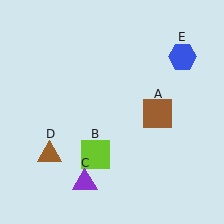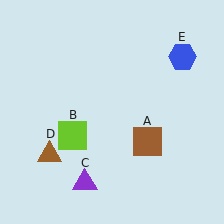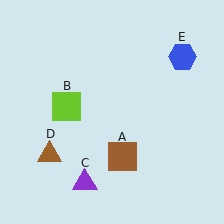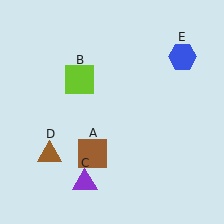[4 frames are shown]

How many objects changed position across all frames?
2 objects changed position: brown square (object A), lime square (object B).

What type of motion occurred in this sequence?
The brown square (object A), lime square (object B) rotated clockwise around the center of the scene.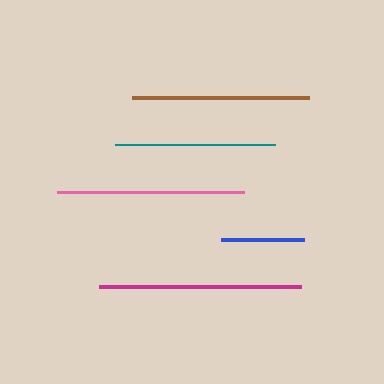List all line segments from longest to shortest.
From longest to shortest: magenta, pink, brown, teal, blue.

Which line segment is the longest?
The magenta line is the longest at approximately 202 pixels.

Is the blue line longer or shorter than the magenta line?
The magenta line is longer than the blue line.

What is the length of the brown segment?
The brown segment is approximately 177 pixels long.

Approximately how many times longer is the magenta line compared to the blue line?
The magenta line is approximately 2.4 times the length of the blue line.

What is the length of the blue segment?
The blue segment is approximately 83 pixels long.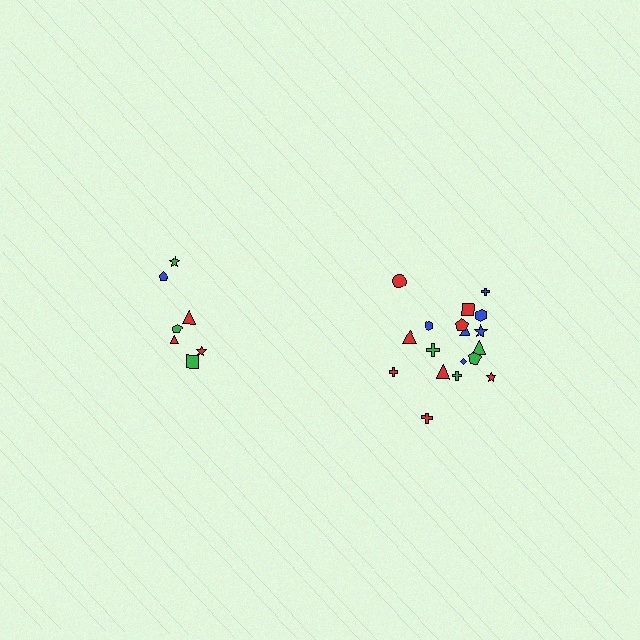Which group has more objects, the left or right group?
The right group.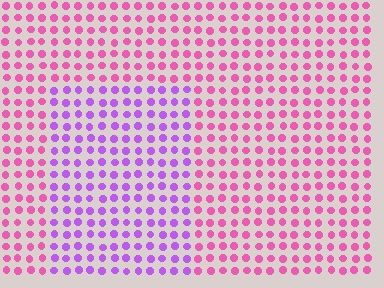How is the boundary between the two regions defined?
The boundary is defined purely by a slight shift in hue (about 43 degrees). Spacing, size, and orientation are identical on both sides.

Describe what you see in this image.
The image is filled with small pink elements in a uniform arrangement. A rectangle-shaped region is visible where the elements are tinted to a slightly different hue, forming a subtle color boundary.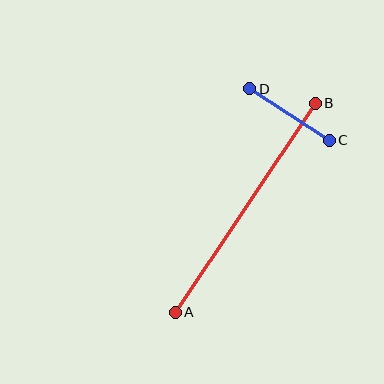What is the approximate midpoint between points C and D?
The midpoint is at approximately (290, 114) pixels.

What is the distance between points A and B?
The distance is approximately 252 pixels.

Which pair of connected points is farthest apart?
Points A and B are farthest apart.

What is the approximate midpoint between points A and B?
The midpoint is at approximately (245, 208) pixels.